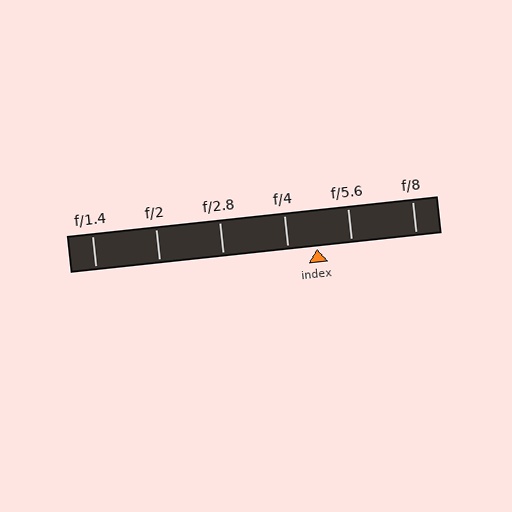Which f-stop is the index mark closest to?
The index mark is closest to f/4.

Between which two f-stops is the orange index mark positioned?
The index mark is between f/4 and f/5.6.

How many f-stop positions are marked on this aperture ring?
There are 6 f-stop positions marked.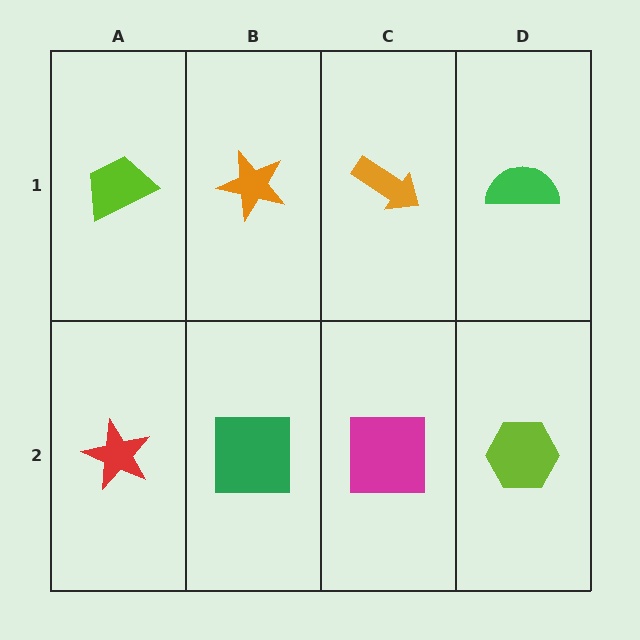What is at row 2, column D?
A lime hexagon.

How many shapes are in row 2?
4 shapes.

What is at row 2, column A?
A red star.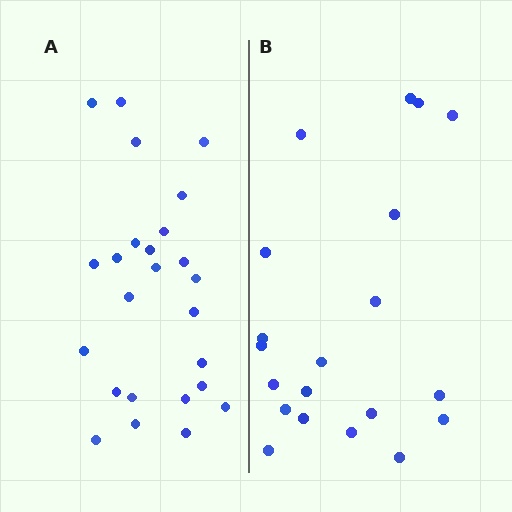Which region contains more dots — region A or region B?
Region A (the left region) has more dots.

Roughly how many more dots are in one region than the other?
Region A has about 5 more dots than region B.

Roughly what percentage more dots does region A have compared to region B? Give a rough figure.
About 25% more.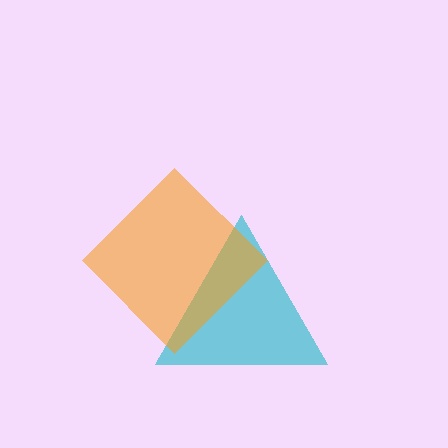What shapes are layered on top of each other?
The layered shapes are: a cyan triangle, an orange diamond.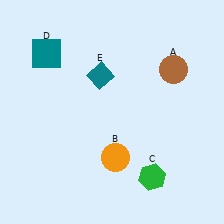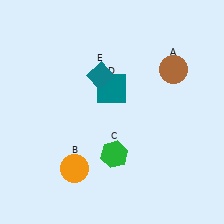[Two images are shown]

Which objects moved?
The objects that moved are: the orange circle (B), the green hexagon (C), the teal square (D).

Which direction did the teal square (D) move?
The teal square (D) moved right.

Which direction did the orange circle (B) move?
The orange circle (B) moved left.